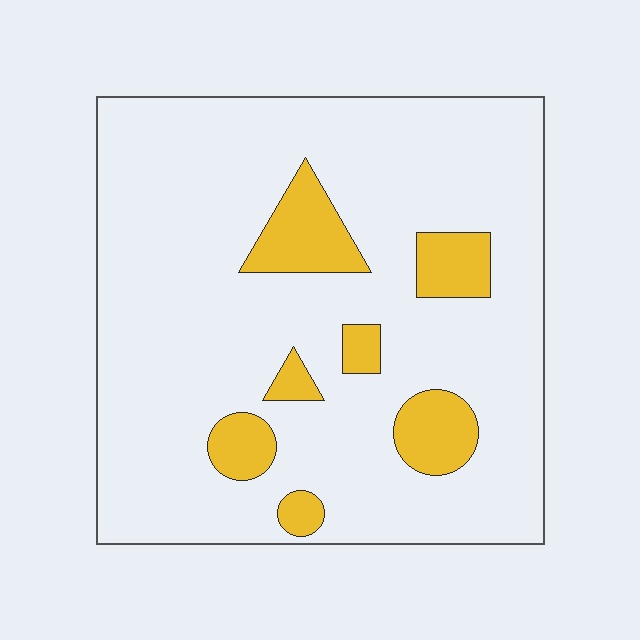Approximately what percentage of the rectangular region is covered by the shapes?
Approximately 15%.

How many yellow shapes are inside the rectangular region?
7.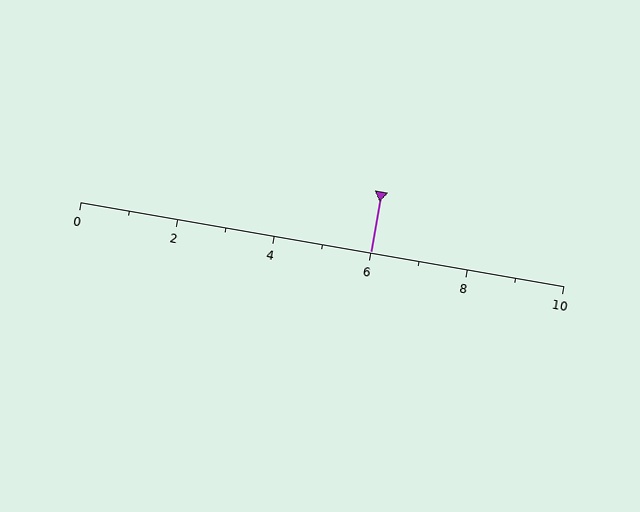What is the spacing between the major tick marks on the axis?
The major ticks are spaced 2 apart.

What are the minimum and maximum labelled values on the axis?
The axis runs from 0 to 10.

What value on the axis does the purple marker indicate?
The marker indicates approximately 6.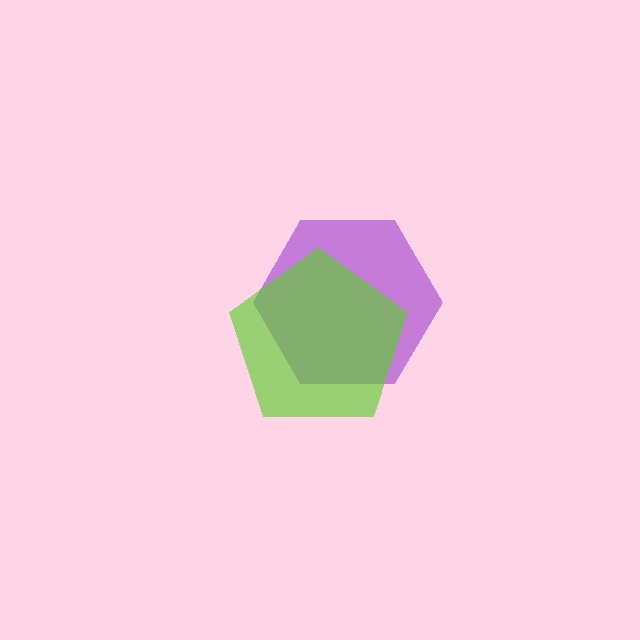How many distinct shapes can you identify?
There are 2 distinct shapes: a purple hexagon, a lime pentagon.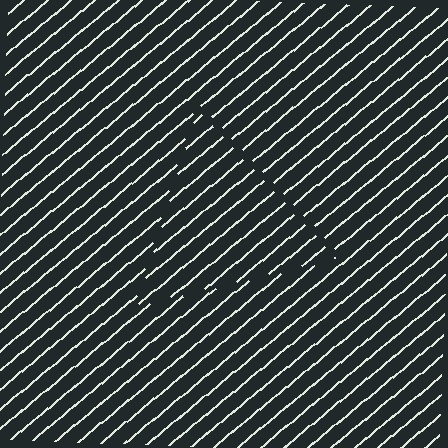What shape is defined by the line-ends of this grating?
An illusory triangle. The interior of the shape contains the same grating, shifted by half a period — the contour is defined by the phase discontinuity where line-ends from the inner and outer gratings abut.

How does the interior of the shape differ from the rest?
The interior of the shape contains the same grating, shifted by half a period — the contour is defined by the phase discontinuity where line-ends from the inner and outer gratings abut.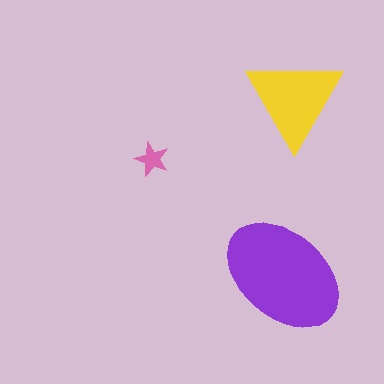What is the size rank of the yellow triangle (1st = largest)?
2nd.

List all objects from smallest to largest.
The pink star, the yellow triangle, the purple ellipse.